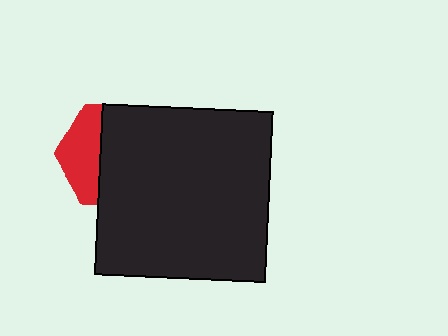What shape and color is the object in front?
The object in front is a black square.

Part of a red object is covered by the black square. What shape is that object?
It is a hexagon.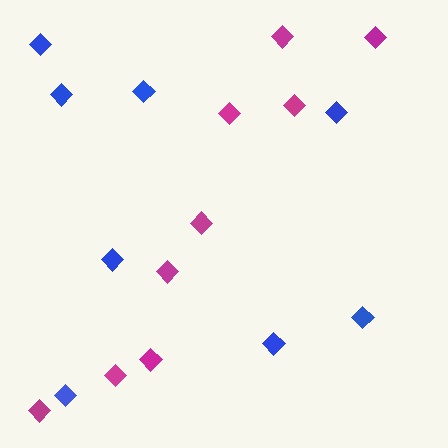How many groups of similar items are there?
There are 2 groups: one group of magenta diamonds (9) and one group of blue diamonds (8).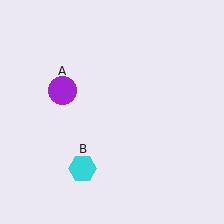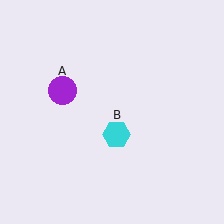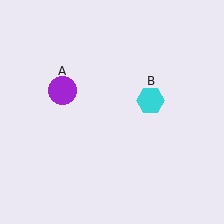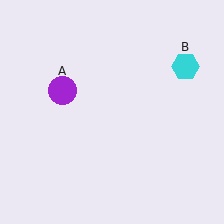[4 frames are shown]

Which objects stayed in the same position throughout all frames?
Purple circle (object A) remained stationary.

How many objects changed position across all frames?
1 object changed position: cyan hexagon (object B).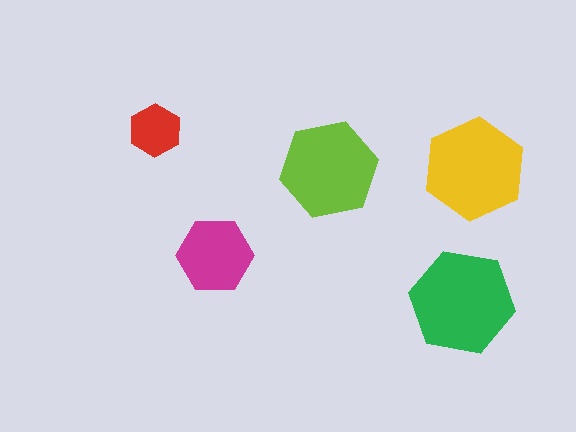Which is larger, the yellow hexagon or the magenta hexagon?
The yellow one.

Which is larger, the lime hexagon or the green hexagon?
The green one.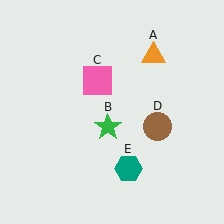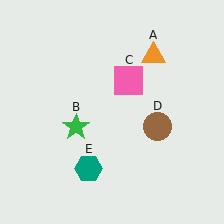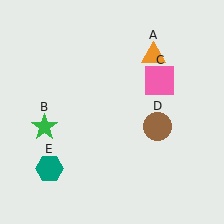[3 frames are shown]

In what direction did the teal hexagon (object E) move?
The teal hexagon (object E) moved left.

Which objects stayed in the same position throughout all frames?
Orange triangle (object A) and brown circle (object D) remained stationary.